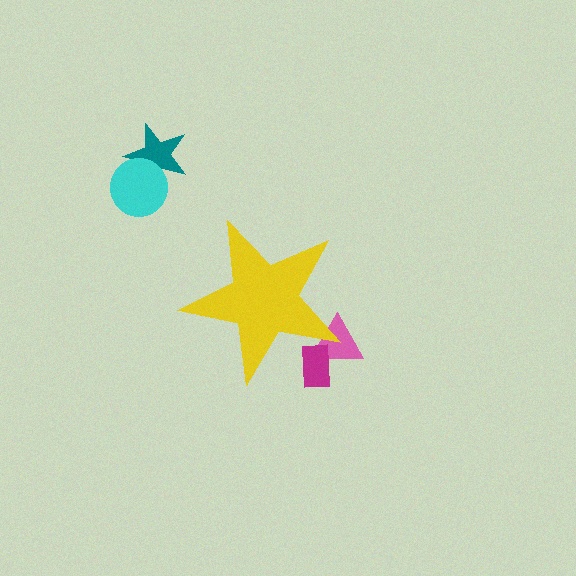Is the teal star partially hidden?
No, the teal star is fully visible.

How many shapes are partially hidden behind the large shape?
2 shapes are partially hidden.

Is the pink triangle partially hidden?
Yes, the pink triangle is partially hidden behind the yellow star.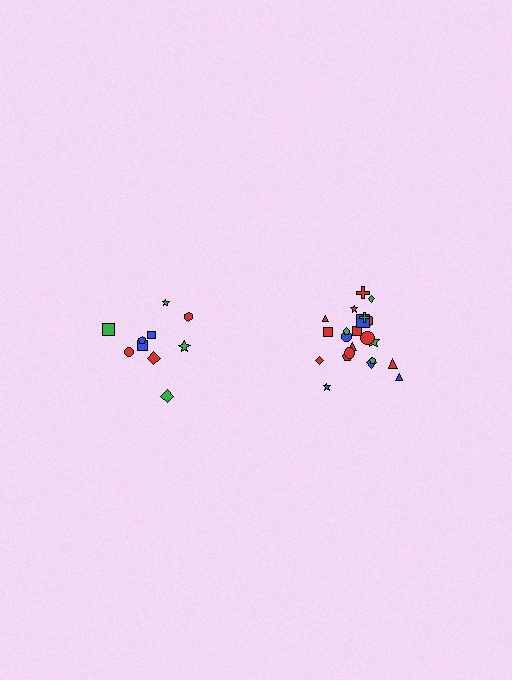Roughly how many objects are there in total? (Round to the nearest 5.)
Roughly 30 objects in total.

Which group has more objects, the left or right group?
The right group.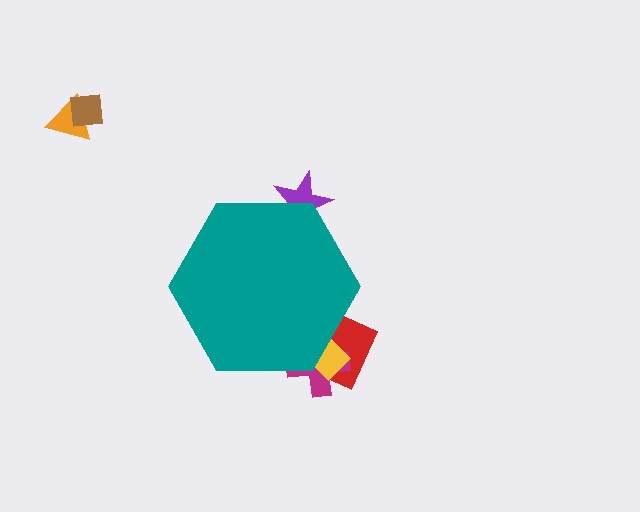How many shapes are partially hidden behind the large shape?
4 shapes are partially hidden.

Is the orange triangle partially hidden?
No, the orange triangle is fully visible.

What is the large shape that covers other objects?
A teal hexagon.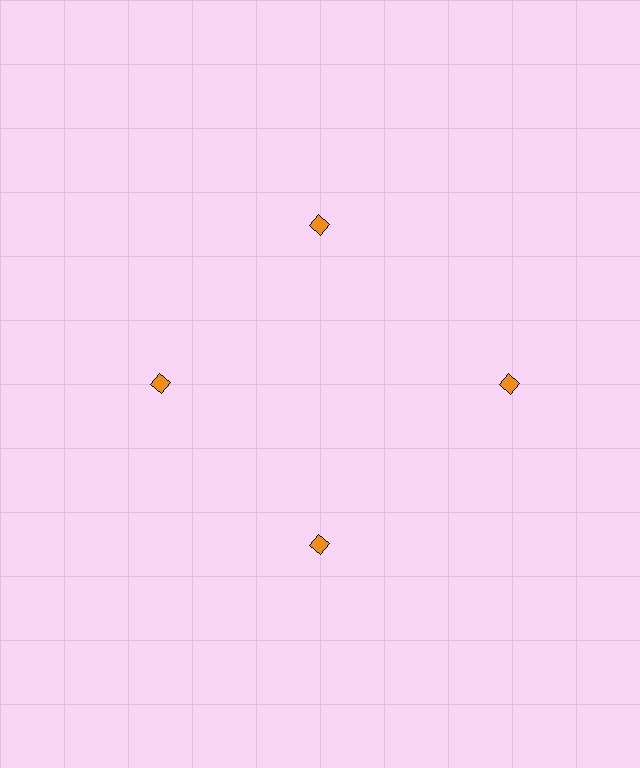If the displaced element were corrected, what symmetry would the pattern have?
It would have 4-fold rotational symmetry — the pattern would map onto itself every 90 degrees.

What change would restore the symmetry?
The symmetry would be restored by moving it inward, back onto the ring so that all 4 diamonds sit at equal angles and equal distance from the center.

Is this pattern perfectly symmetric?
No. The 4 orange diamonds are arranged in a ring, but one element near the 3 o'clock position is pushed outward from the center, breaking the 4-fold rotational symmetry.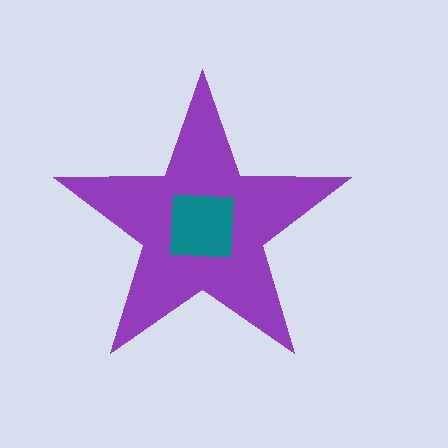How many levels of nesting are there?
2.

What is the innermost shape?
The teal square.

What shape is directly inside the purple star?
The teal square.